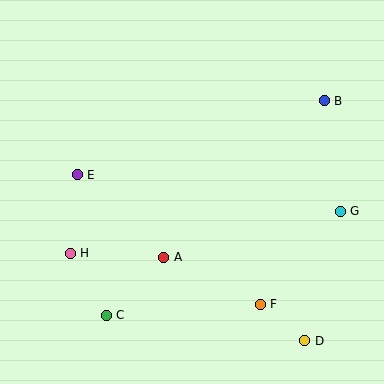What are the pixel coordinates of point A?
Point A is at (163, 257).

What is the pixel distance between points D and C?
The distance between D and C is 200 pixels.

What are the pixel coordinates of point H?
Point H is at (70, 253).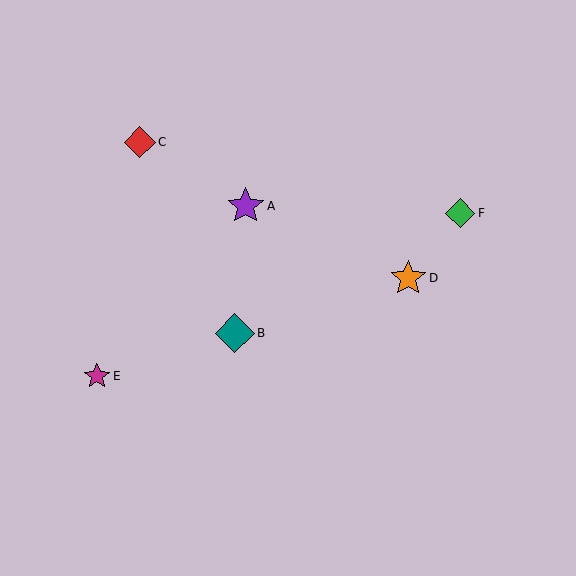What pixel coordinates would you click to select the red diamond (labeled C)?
Click at (140, 142) to select the red diamond C.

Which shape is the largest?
The teal diamond (labeled B) is the largest.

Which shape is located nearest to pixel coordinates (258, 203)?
The purple star (labeled A) at (246, 206) is nearest to that location.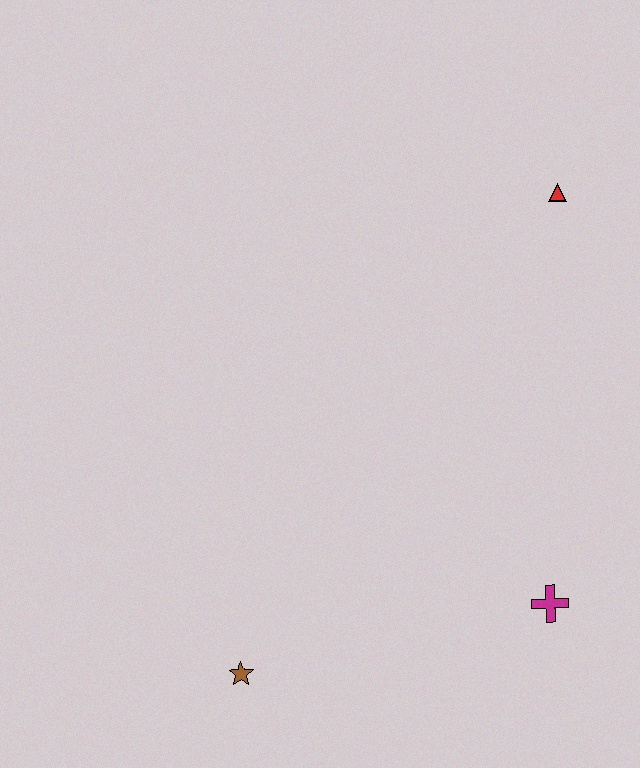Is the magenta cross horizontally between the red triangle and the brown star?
Yes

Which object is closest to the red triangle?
The magenta cross is closest to the red triangle.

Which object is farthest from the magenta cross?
The red triangle is farthest from the magenta cross.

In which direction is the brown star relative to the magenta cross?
The brown star is to the left of the magenta cross.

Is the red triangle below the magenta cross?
No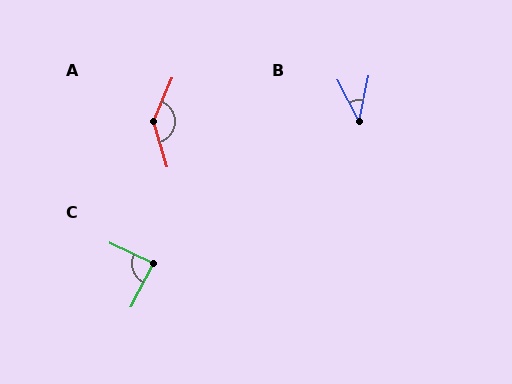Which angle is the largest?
A, at approximately 140 degrees.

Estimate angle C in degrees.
Approximately 88 degrees.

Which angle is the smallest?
B, at approximately 39 degrees.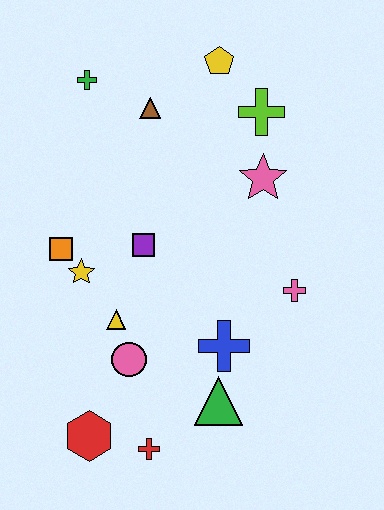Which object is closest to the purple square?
The yellow star is closest to the purple square.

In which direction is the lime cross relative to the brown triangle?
The lime cross is to the right of the brown triangle.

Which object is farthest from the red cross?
The yellow pentagon is farthest from the red cross.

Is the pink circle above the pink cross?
No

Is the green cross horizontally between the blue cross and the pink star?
No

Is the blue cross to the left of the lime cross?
Yes